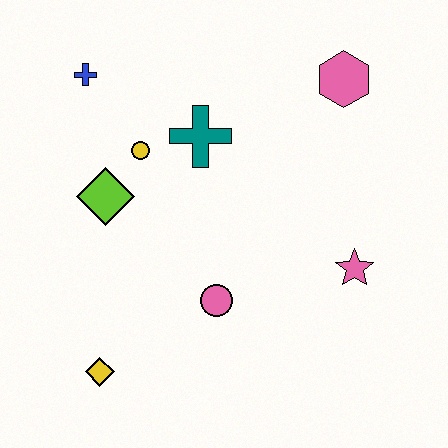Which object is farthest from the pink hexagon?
The yellow diamond is farthest from the pink hexagon.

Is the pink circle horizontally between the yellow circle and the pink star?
Yes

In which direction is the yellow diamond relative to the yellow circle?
The yellow diamond is below the yellow circle.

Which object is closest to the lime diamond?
The yellow circle is closest to the lime diamond.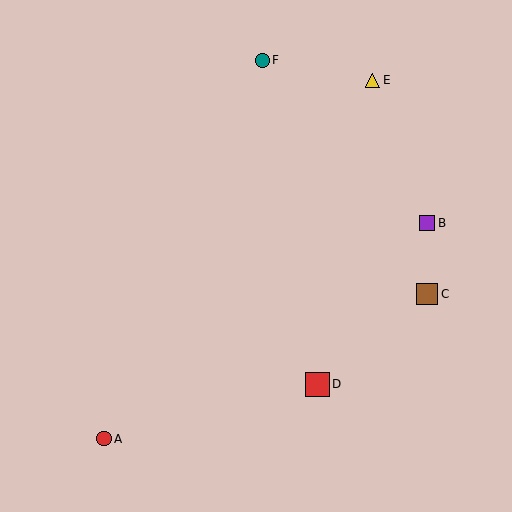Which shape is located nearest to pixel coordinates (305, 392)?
The red square (labeled D) at (317, 384) is nearest to that location.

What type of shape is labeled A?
Shape A is a red circle.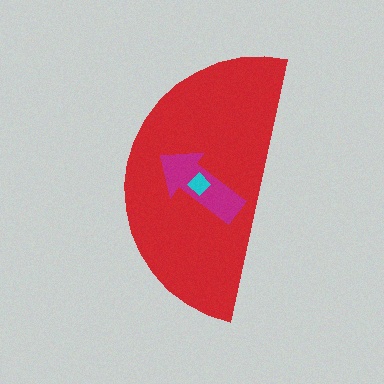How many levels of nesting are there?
3.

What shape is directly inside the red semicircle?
The magenta arrow.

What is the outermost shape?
The red semicircle.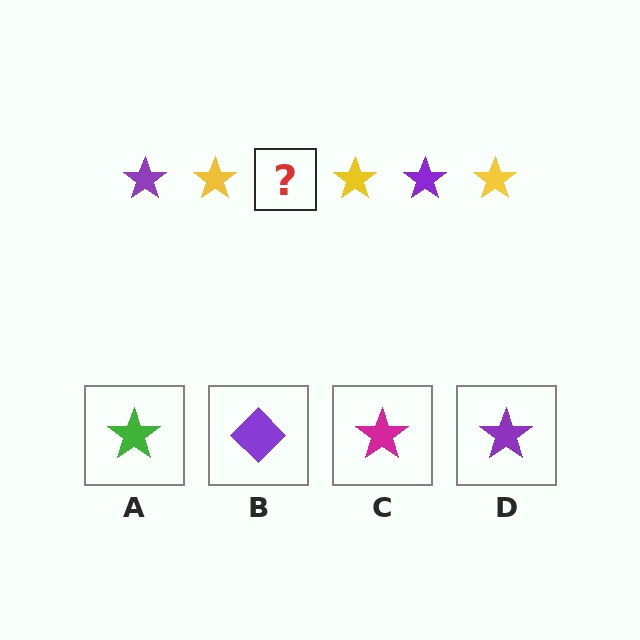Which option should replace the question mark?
Option D.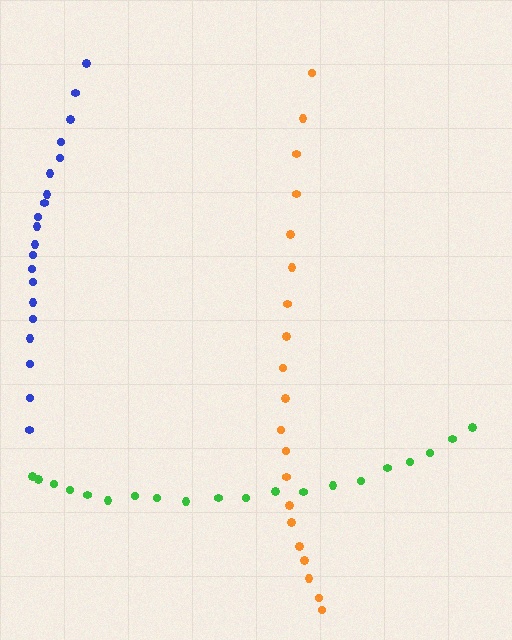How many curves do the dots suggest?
There are 3 distinct paths.